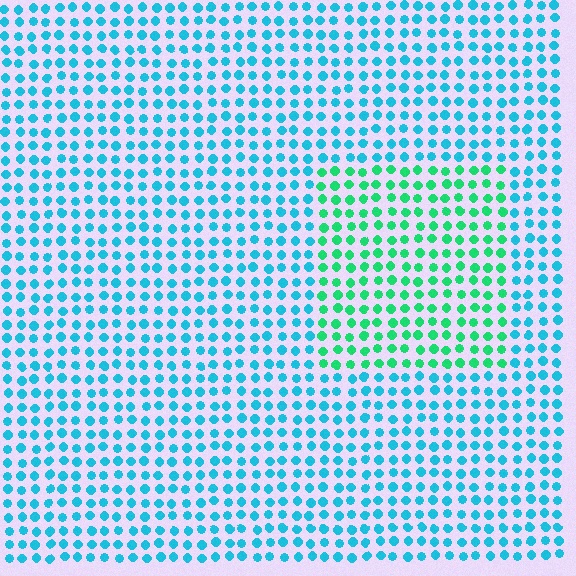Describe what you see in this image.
The image is filled with small cyan elements in a uniform arrangement. A rectangle-shaped region is visible where the elements are tinted to a slightly different hue, forming a subtle color boundary.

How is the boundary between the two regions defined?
The boundary is defined purely by a slight shift in hue (about 43 degrees). Spacing, size, and orientation are identical on both sides.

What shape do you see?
I see a rectangle.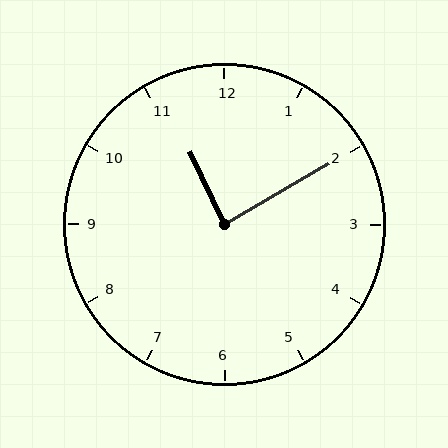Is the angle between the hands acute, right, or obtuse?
It is right.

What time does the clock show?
11:10.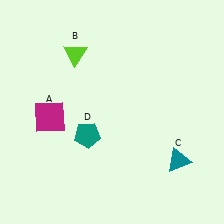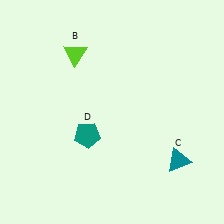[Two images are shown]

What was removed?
The magenta square (A) was removed in Image 2.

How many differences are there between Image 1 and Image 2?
There is 1 difference between the two images.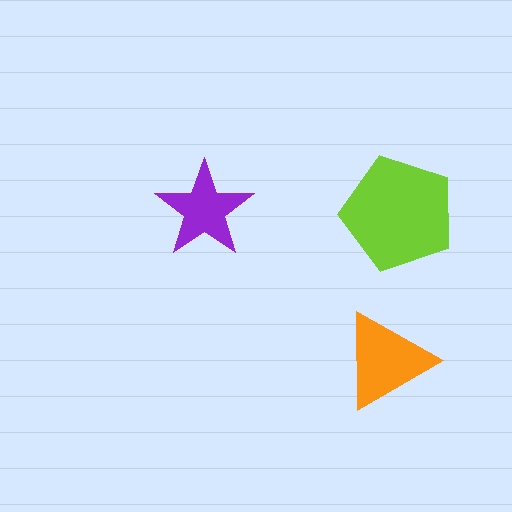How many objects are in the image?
There are 3 objects in the image.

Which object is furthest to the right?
The lime pentagon is rightmost.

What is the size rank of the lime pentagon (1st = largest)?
1st.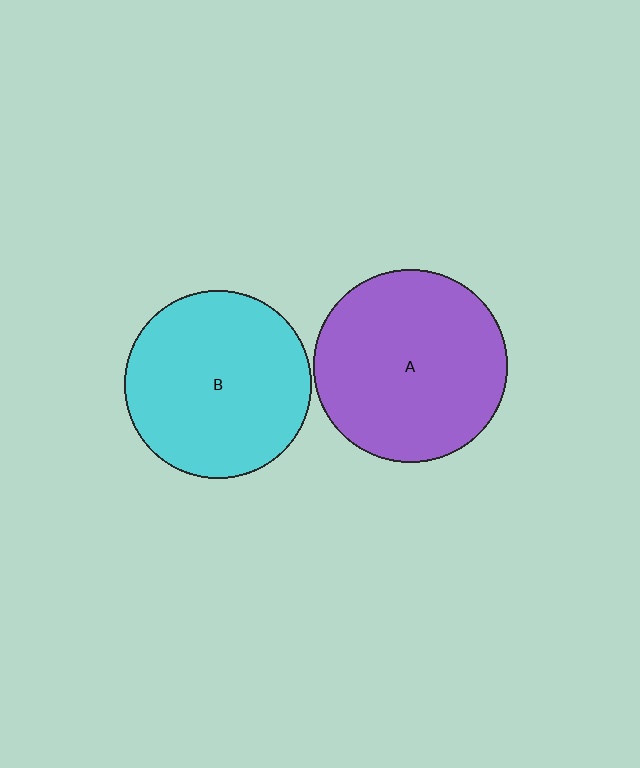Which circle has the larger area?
Circle A (purple).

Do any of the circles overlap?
No, none of the circles overlap.